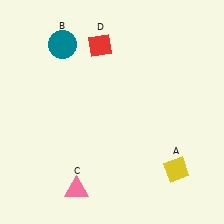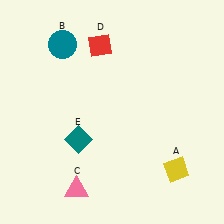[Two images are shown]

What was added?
A teal diamond (E) was added in Image 2.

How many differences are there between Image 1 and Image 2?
There is 1 difference between the two images.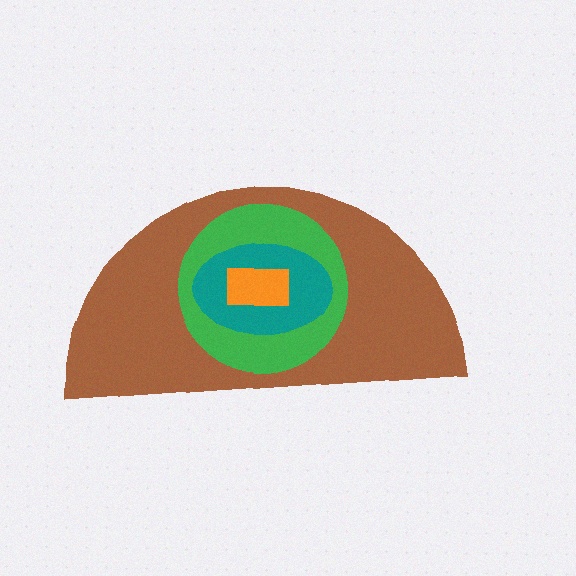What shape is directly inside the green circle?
The teal ellipse.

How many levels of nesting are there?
4.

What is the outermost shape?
The brown semicircle.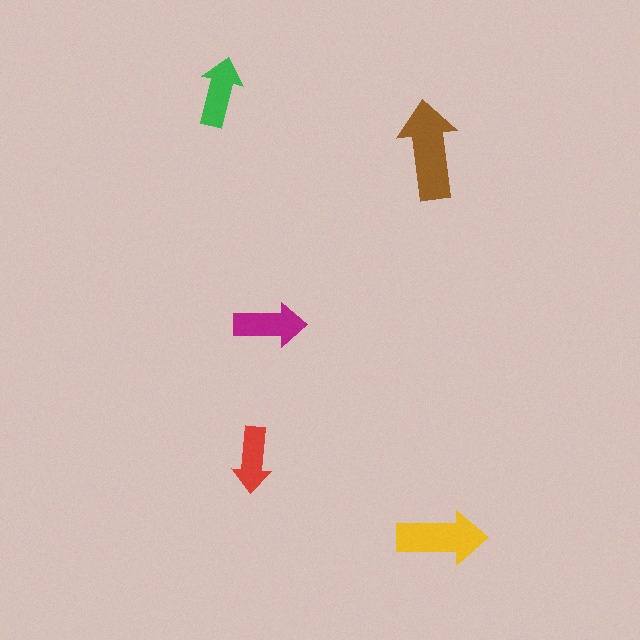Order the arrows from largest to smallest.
the brown one, the yellow one, the magenta one, the green one, the red one.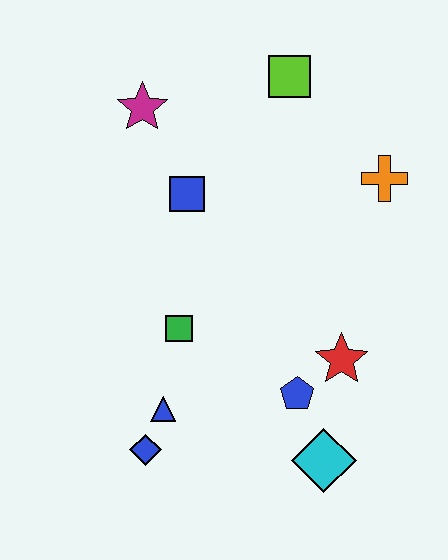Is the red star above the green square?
No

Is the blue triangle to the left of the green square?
Yes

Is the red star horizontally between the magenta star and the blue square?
No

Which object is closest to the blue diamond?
The blue triangle is closest to the blue diamond.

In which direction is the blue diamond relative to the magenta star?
The blue diamond is below the magenta star.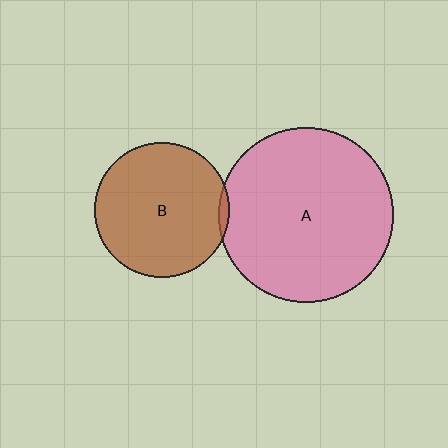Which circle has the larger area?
Circle A (pink).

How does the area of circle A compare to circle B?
Approximately 1.7 times.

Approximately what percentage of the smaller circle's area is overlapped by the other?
Approximately 5%.